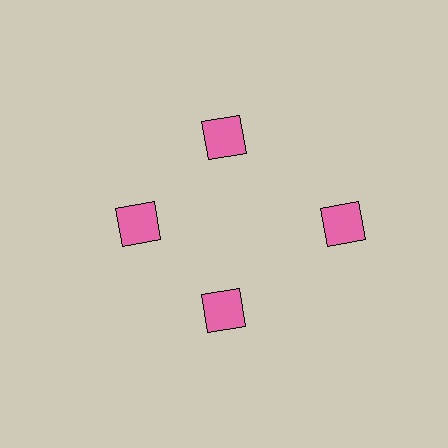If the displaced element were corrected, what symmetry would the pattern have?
It would have 4-fold rotational symmetry — the pattern would map onto itself every 90 degrees.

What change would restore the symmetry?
The symmetry would be restored by moving it inward, back onto the ring so that all 4 squares sit at equal angles and equal distance from the center.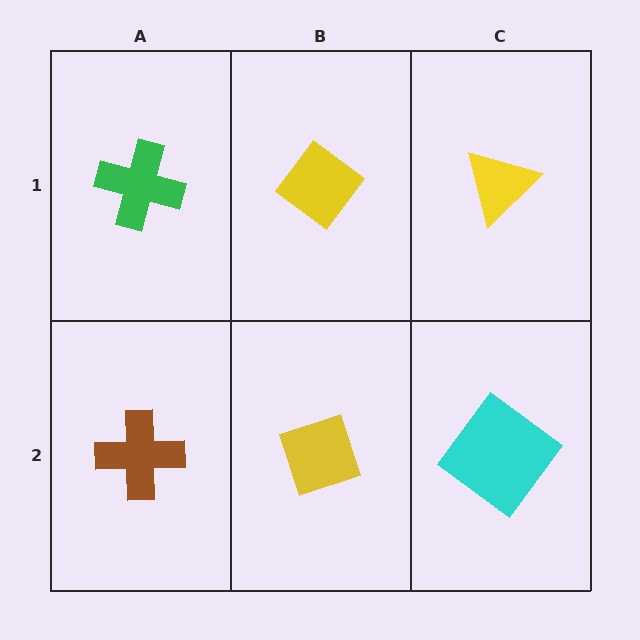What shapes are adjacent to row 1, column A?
A brown cross (row 2, column A), a yellow diamond (row 1, column B).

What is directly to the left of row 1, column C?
A yellow diamond.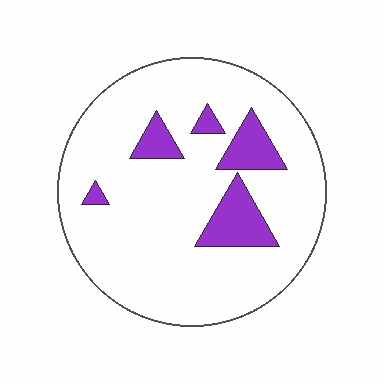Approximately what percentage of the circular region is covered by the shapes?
Approximately 15%.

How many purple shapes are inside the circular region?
5.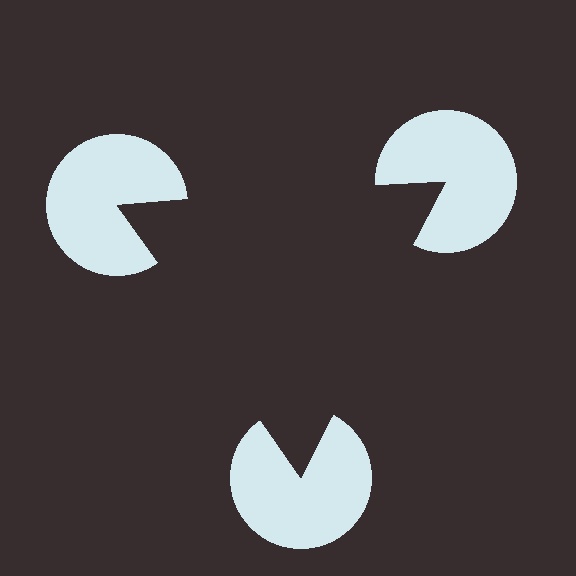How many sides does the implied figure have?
3 sides.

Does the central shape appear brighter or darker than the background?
It typically appears slightly darker than the background, even though no actual brightness change is drawn.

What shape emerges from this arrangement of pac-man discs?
An illusory triangle — its edges are inferred from the aligned wedge cuts in the pac-man discs, not physically drawn.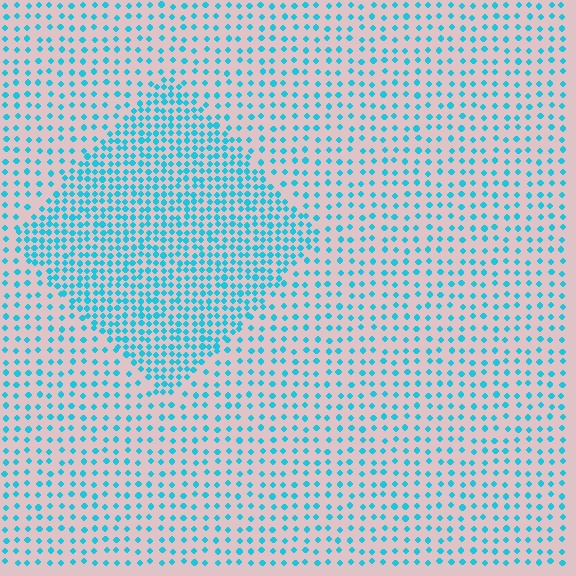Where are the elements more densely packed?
The elements are more densely packed inside the diamond boundary.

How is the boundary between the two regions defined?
The boundary is defined by a change in element density (approximately 2.1x ratio). All elements are the same color, size, and shape.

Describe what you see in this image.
The image contains small cyan elements arranged at two different densities. A diamond-shaped region is visible where the elements are more densely packed than the surrounding area.